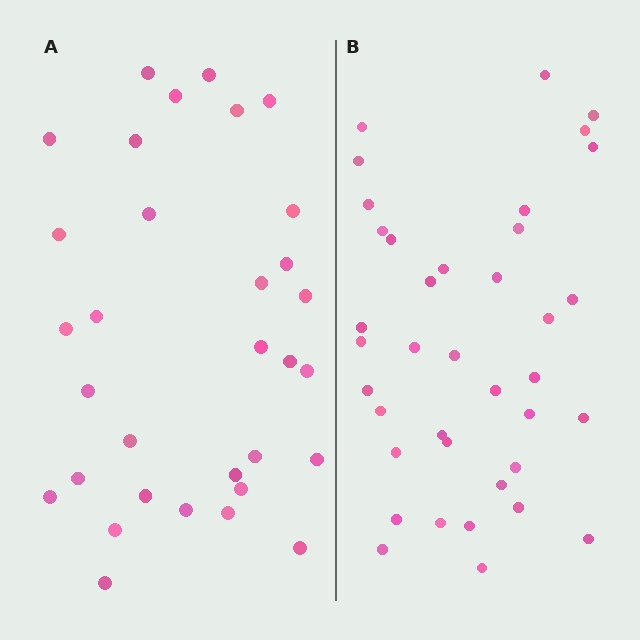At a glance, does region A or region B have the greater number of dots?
Region B (the right region) has more dots.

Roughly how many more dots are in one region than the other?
Region B has about 6 more dots than region A.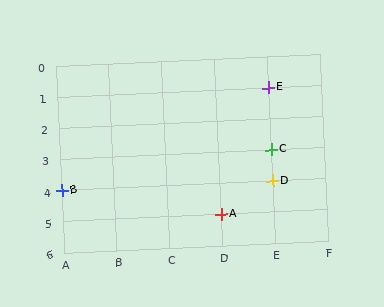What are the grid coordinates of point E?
Point E is at grid coordinates (E, 1).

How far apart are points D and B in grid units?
Points D and B are 4 columns apart.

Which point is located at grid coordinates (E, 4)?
Point D is at (E, 4).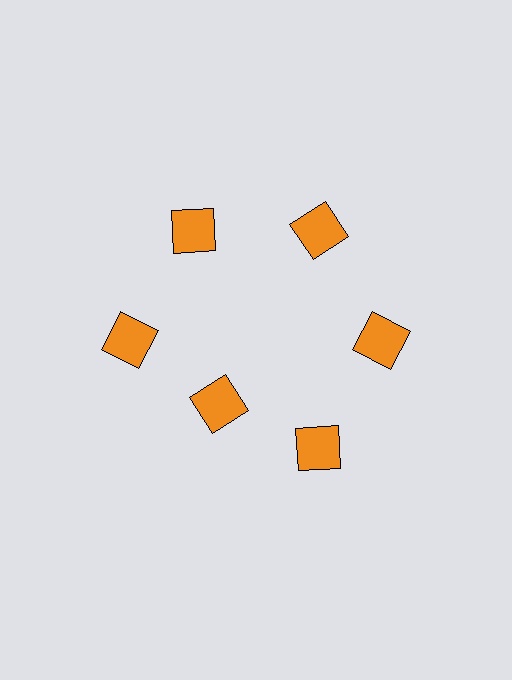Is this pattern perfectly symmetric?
No. The 6 orange squares are arranged in a ring, but one element near the 7 o'clock position is pulled inward toward the center, breaking the 6-fold rotational symmetry.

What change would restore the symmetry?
The symmetry would be restored by moving it outward, back onto the ring so that all 6 squares sit at equal angles and equal distance from the center.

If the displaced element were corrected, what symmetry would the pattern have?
It would have 6-fold rotational symmetry — the pattern would map onto itself every 60 degrees.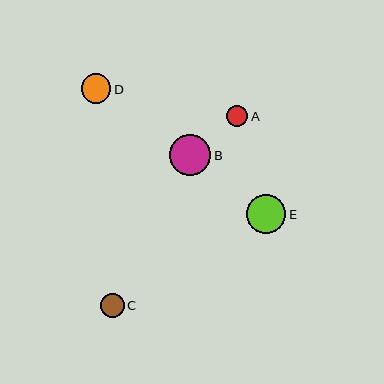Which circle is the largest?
Circle B is the largest with a size of approximately 41 pixels.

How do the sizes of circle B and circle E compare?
Circle B and circle E are approximately the same size.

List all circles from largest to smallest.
From largest to smallest: B, E, D, C, A.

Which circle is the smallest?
Circle A is the smallest with a size of approximately 21 pixels.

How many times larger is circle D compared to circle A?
Circle D is approximately 1.4 times the size of circle A.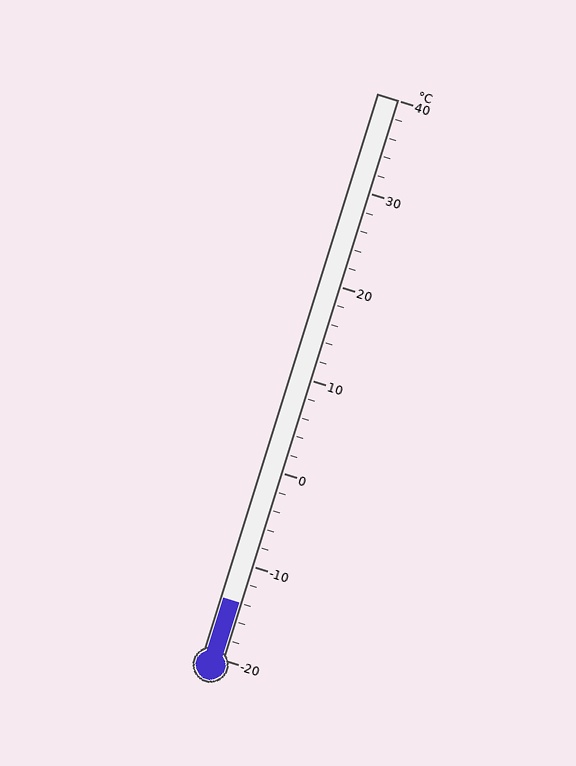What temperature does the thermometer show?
The thermometer shows approximately -14°C.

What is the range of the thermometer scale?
The thermometer scale ranges from -20°C to 40°C.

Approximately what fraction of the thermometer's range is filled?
The thermometer is filled to approximately 10% of its range.